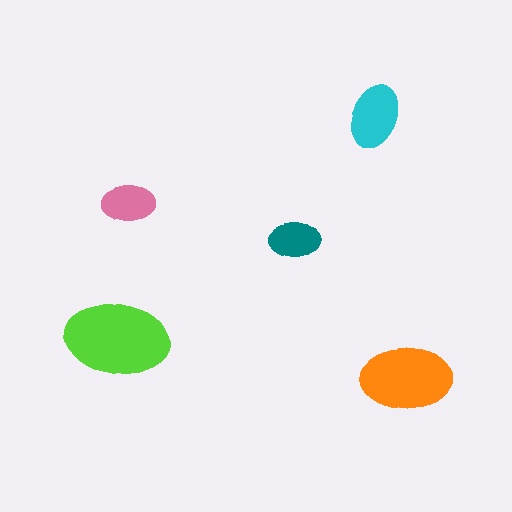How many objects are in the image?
There are 5 objects in the image.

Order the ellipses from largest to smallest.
the lime one, the orange one, the cyan one, the pink one, the teal one.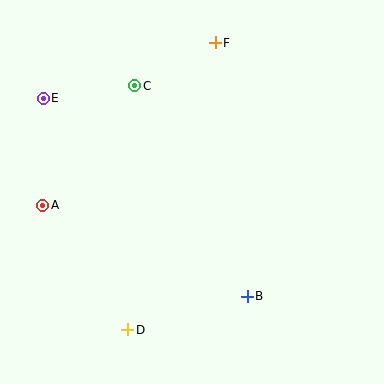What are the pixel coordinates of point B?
Point B is at (247, 296).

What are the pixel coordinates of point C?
Point C is at (135, 86).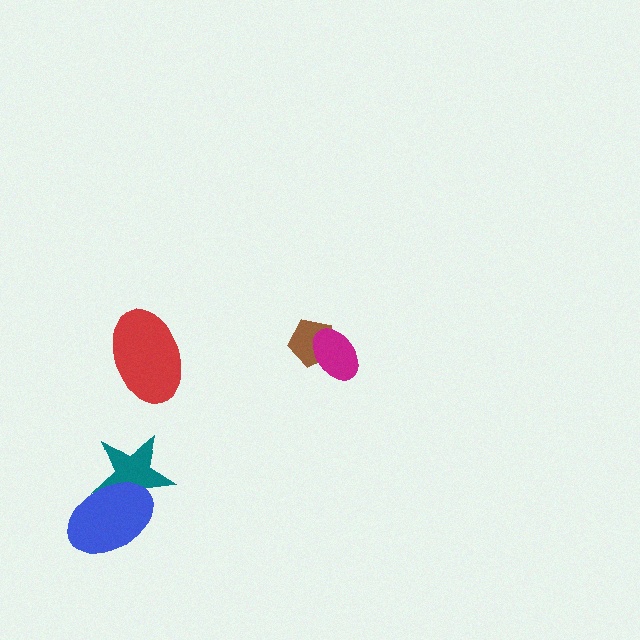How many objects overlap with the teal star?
1 object overlaps with the teal star.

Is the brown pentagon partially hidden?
Yes, it is partially covered by another shape.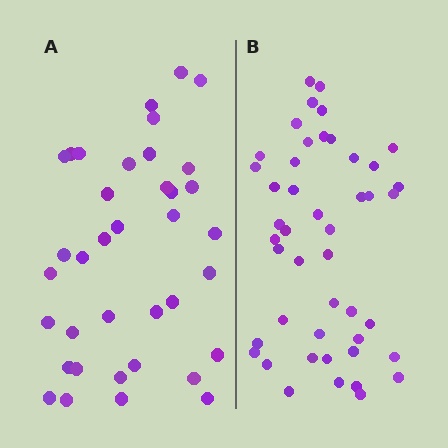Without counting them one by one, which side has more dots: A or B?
Region B (the right region) has more dots.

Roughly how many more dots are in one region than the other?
Region B has roughly 8 or so more dots than region A.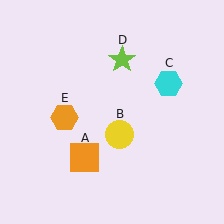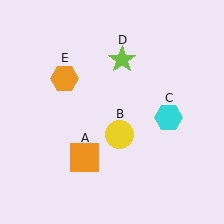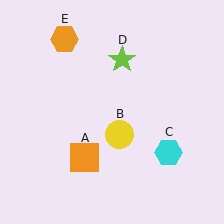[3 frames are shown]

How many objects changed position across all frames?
2 objects changed position: cyan hexagon (object C), orange hexagon (object E).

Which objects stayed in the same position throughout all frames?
Orange square (object A) and yellow circle (object B) and lime star (object D) remained stationary.